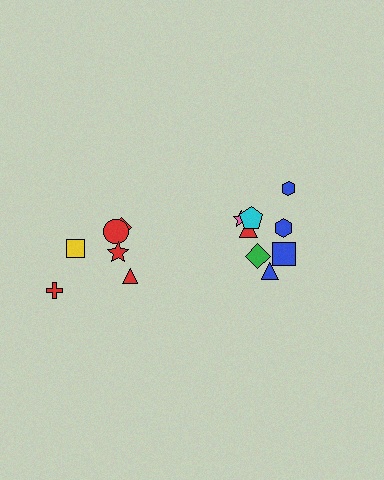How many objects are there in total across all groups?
There are 14 objects.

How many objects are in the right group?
There are 8 objects.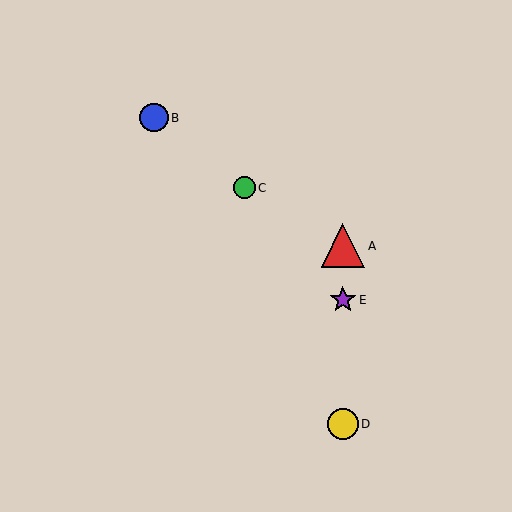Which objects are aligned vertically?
Objects A, D, E are aligned vertically.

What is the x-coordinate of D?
Object D is at x≈343.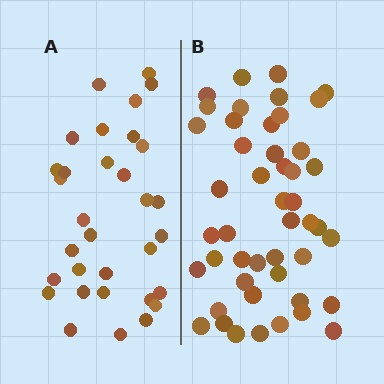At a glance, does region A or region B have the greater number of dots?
Region B (the right region) has more dots.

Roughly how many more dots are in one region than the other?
Region B has approximately 15 more dots than region A.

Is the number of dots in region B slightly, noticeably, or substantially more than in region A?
Region B has substantially more. The ratio is roughly 1.5 to 1.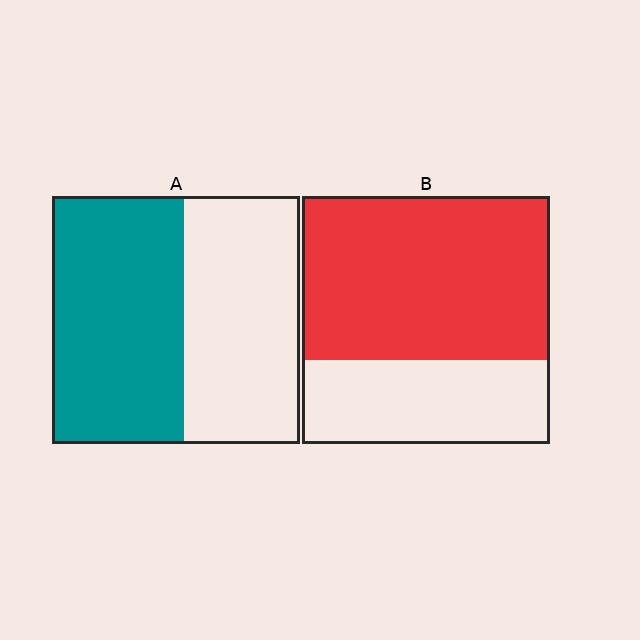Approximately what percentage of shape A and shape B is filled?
A is approximately 55% and B is approximately 65%.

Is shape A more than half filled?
Roughly half.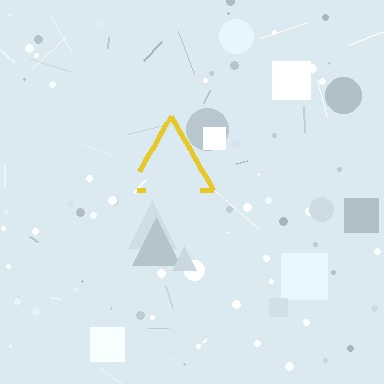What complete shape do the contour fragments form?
The contour fragments form a triangle.